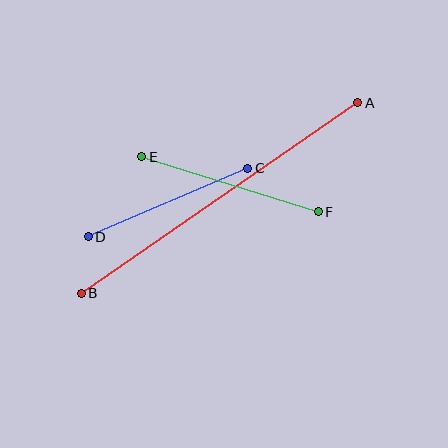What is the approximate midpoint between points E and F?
The midpoint is at approximately (230, 184) pixels.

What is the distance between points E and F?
The distance is approximately 185 pixels.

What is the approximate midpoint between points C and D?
The midpoint is at approximately (168, 202) pixels.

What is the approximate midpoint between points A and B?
The midpoint is at approximately (219, 198) pixels.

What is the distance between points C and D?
The distance is approximately 173 pixels.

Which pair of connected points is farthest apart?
Points A and B are farthest apart.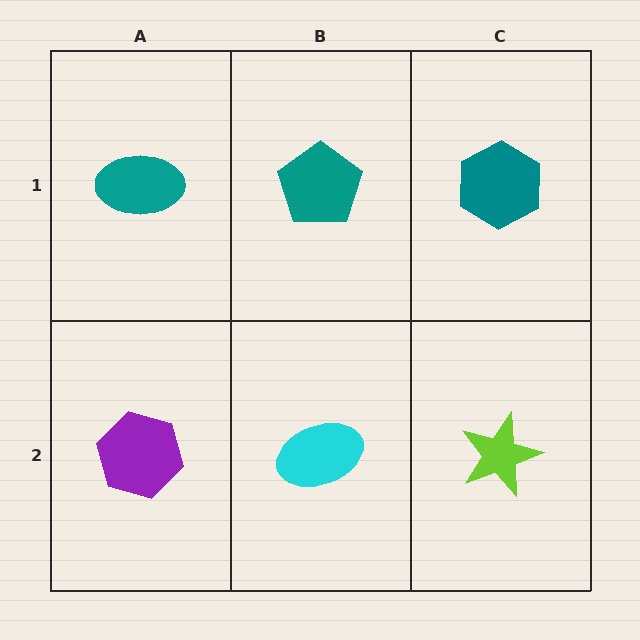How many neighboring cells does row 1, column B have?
3.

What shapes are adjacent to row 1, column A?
A purple hexagon (row 2, column A), a teal pentagon (row 1, column B).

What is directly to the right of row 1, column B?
A teal hexagon.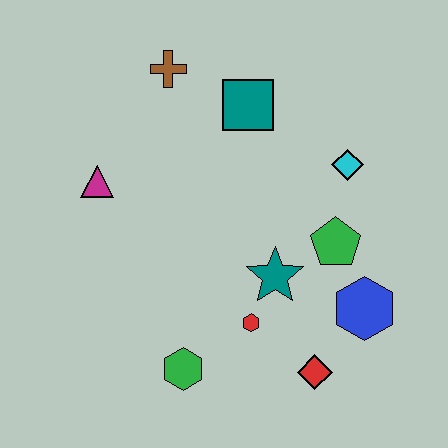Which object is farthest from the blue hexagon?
The brown cross is farthest from the blue hexagon.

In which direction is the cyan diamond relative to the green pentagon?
The cyan diamond is above the green pentagon.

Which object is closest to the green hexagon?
The red hexagon is closest to the green hexagon.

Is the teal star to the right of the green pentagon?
No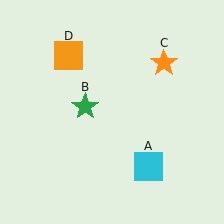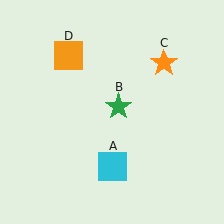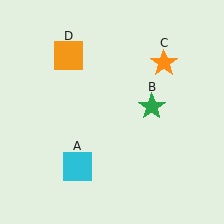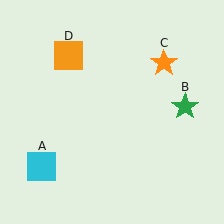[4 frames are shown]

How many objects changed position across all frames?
2 objects changed position: cyan square (object A), green star (object B).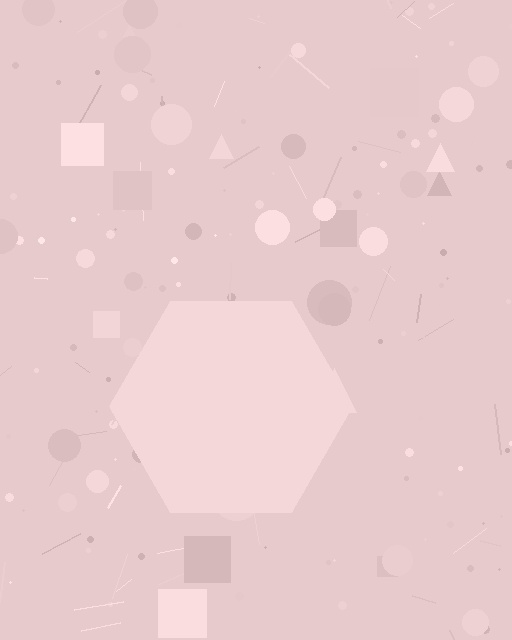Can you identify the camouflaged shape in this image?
The camouflaged shape is a hexagon.